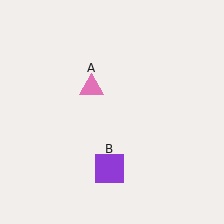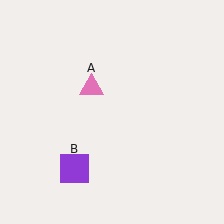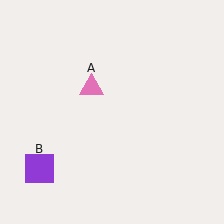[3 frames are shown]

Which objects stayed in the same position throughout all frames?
Pink triangle (object A) remained stationary.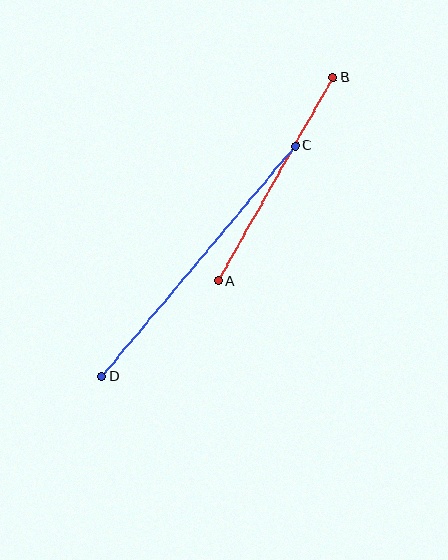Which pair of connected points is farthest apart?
Points C and D are farthest apart.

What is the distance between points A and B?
The distance is approximately 233 pixels.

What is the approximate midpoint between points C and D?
The midpoint is at approximately (198, 261) pixels.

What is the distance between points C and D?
The distance is approximately 300 pixels.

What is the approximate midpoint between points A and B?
The midpoint is at approximately (276, 179) pixels.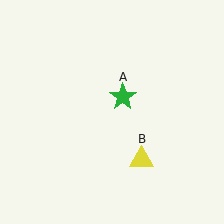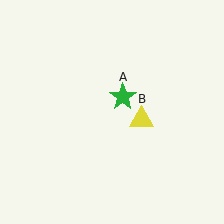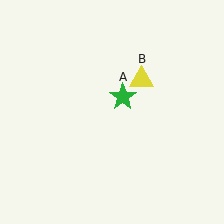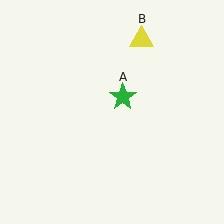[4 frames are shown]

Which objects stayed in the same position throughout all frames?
Green star (object A) remained stationary.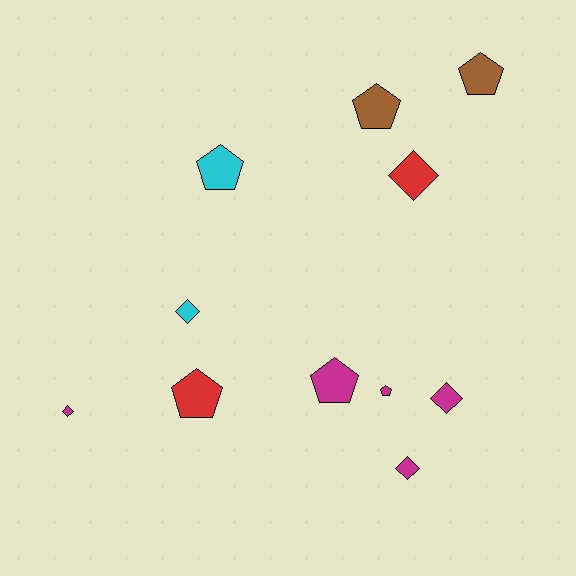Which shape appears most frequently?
Pentagon, with 6 objects.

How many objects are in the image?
There are 11 objects.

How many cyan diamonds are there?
There is 1 cyan diamond.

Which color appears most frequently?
Magenta, with 5 objects.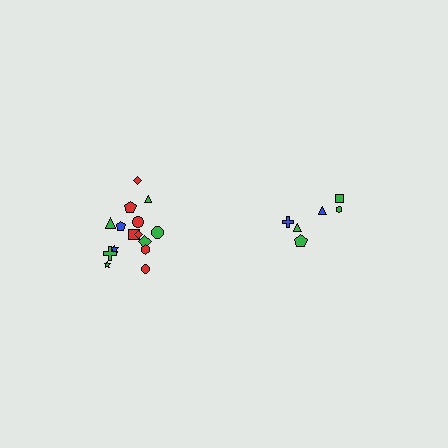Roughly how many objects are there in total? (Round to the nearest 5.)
Roughly 20 objects in total.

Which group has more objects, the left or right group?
The left group.